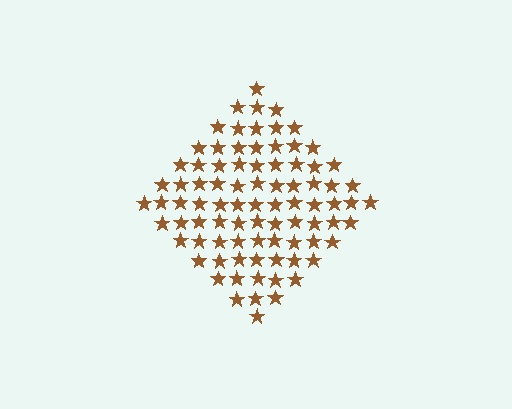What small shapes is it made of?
It is made of small stars.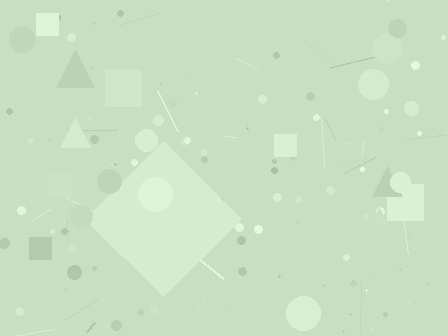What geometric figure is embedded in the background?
A diamond is embedded in the background.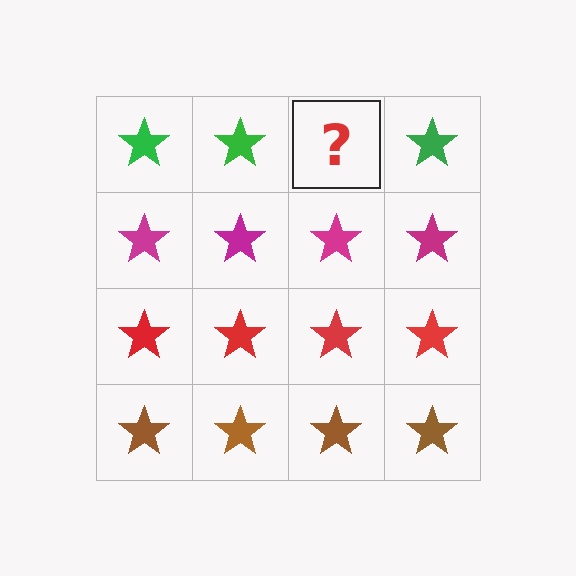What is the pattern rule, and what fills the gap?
The rule is that each row has a consistent color. The gap should be filled with a green star.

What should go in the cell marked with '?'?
The missing cell should contain a green star.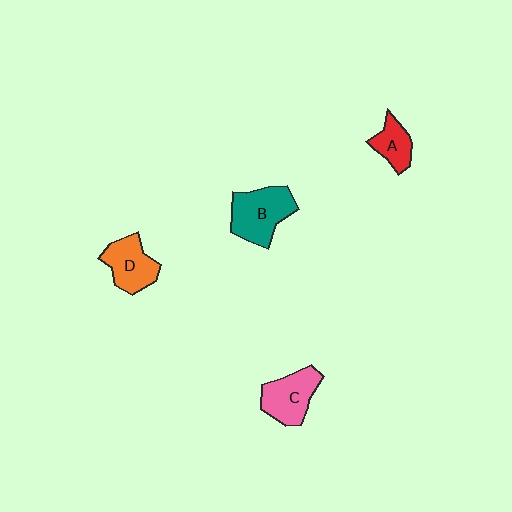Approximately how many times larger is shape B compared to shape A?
Approximately 1.9 times.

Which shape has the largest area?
Shape B (teal).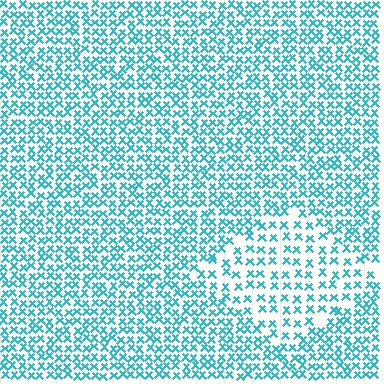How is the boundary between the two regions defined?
The boundary is defined by a change in element density (approximately 1.8x ratio). All elements are the same color, size, and shape.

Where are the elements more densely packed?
The elements are more densely packed outside the diamond boundary.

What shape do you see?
I see a diamond.